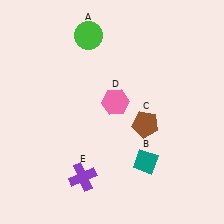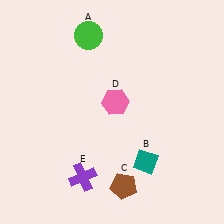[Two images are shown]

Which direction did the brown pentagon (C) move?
The brown pentagon (C) moved down.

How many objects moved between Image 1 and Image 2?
1 object moved between the two images.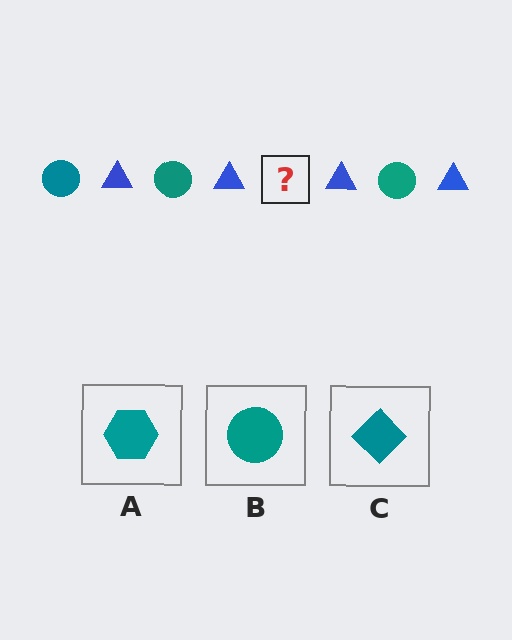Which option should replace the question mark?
Option B.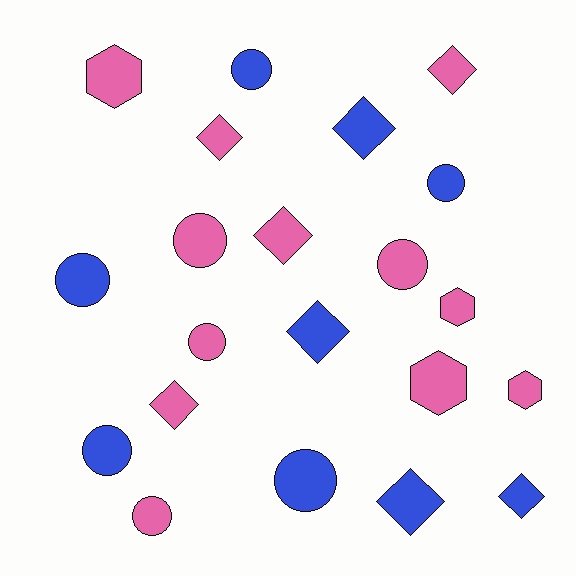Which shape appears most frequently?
Circle, with 9 objects.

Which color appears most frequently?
Pink, with 12 objects.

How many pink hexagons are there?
There are 4 pink hexagons.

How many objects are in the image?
There are 21 objects.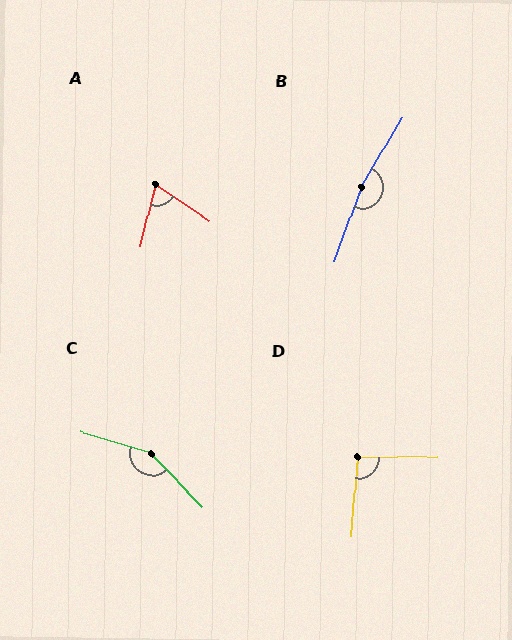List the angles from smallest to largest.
A (69°), D (95°), C (151°), B (169°).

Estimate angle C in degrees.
Approximately 151 degrees.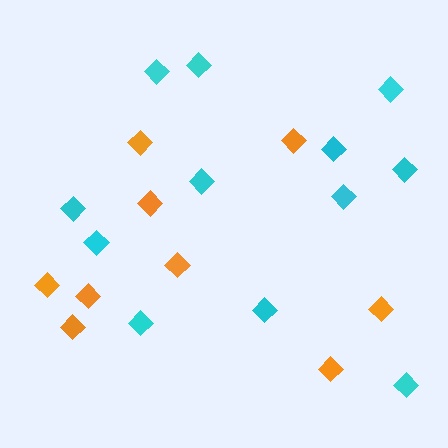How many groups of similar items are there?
There are 2 groups: one group of orange diamonds (9) and one group of cyan diamonds (12).